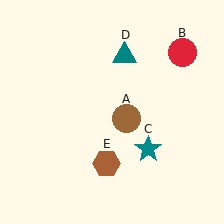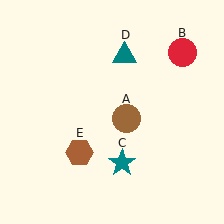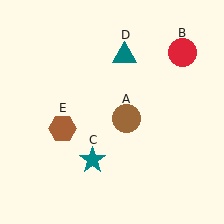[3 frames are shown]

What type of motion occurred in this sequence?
The teal star (object C), brown hexagon (object E) rotated clockwise around the center of the scene.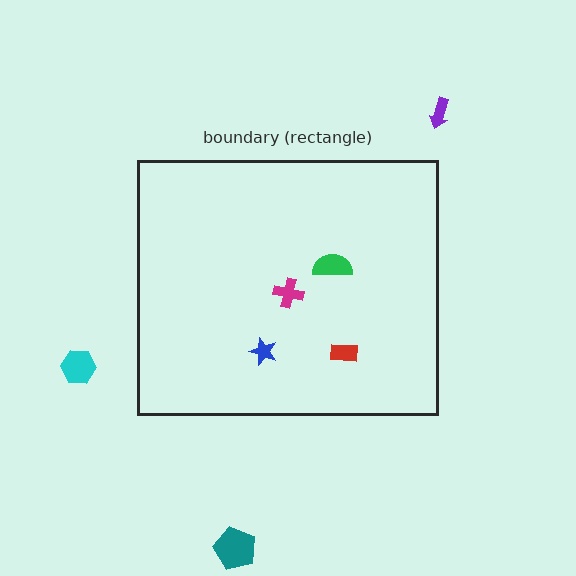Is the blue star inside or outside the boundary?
Inside.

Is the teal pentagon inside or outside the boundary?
Outside.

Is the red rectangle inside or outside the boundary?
Inside.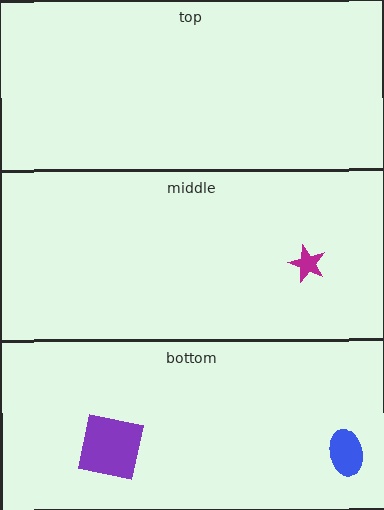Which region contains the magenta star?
The middle region.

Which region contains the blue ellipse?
The bottom region.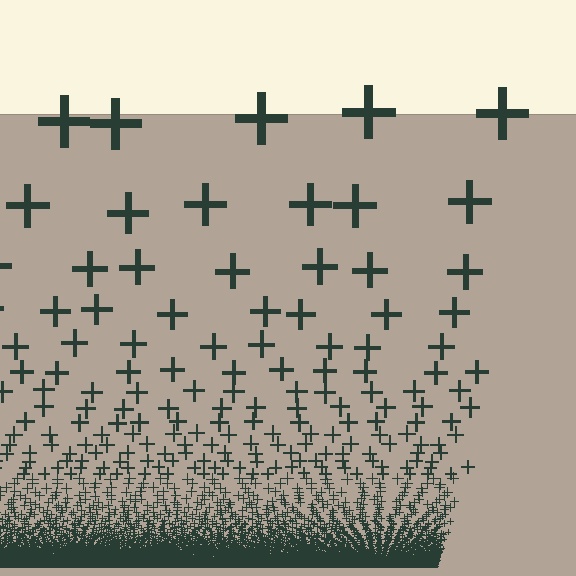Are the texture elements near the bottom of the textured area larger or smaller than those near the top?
Smaller. The gradient is inverted — elements near the bottom are smaller and denser.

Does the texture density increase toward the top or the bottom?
Density increases toward the bottom.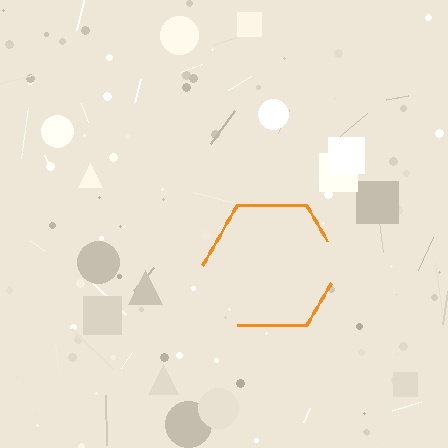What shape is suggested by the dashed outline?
The dashed outline suggests a hexagon.